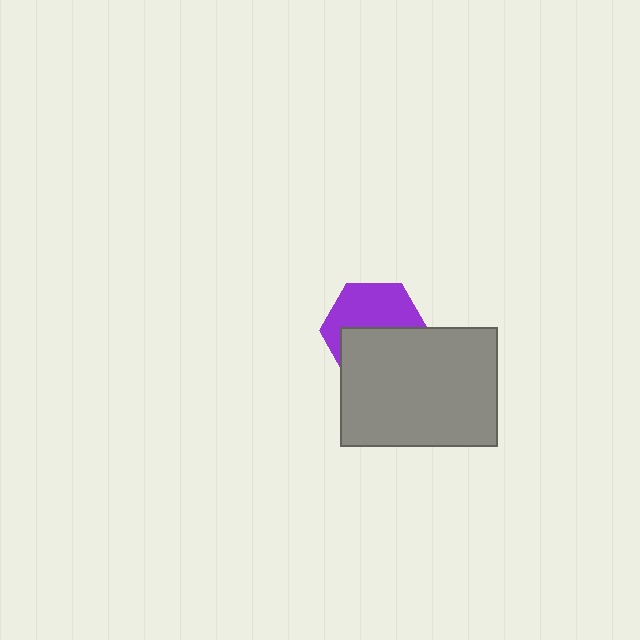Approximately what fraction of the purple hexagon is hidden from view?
Roughly 49% of the purple hexagon is hidden behind the gray rectangle.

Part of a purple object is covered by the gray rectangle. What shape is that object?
It is a hexagon.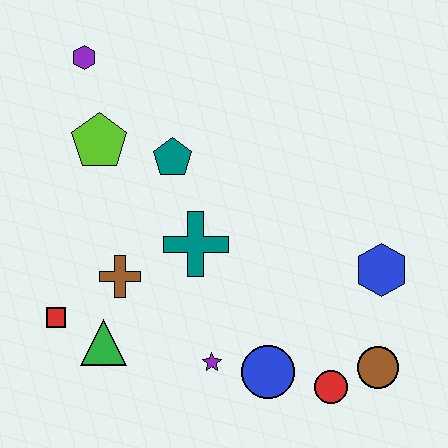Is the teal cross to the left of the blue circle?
Yes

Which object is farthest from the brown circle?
The purple hexagon is farthest from the brown circle.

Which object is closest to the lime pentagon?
The teal pentagon is closest to the lime pentagon.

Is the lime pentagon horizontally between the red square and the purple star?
Yes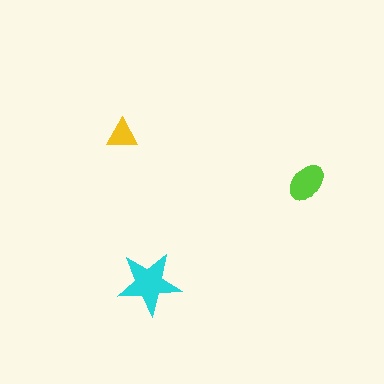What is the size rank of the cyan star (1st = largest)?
1st.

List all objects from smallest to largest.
The yellow triangle, the lime ellipse, the cyan star.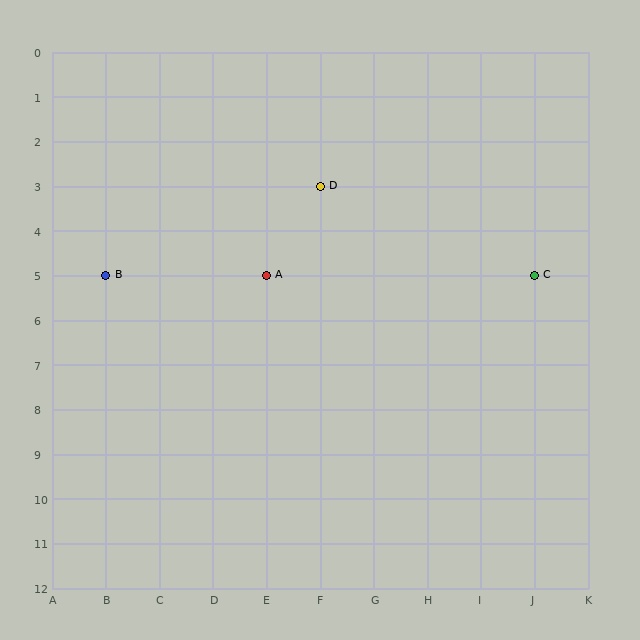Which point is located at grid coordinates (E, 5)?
Point A is at (E, 5).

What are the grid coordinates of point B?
Point B is at grid coordinates (B, 5).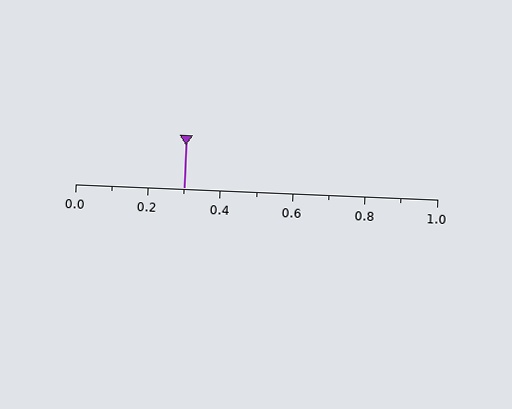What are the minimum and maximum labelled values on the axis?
The axis runs from 0.0 to 1.0.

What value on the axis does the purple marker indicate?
The marker indicates approximately 0.3.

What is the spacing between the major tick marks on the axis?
The major ticks are spaced 0.2 apart.